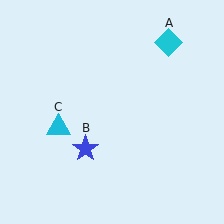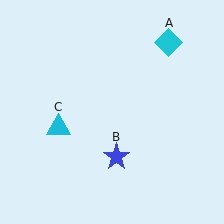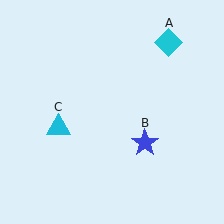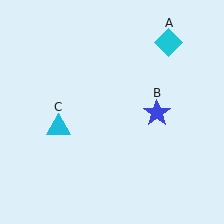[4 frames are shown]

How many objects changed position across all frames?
1 object changed position: blue star (object B).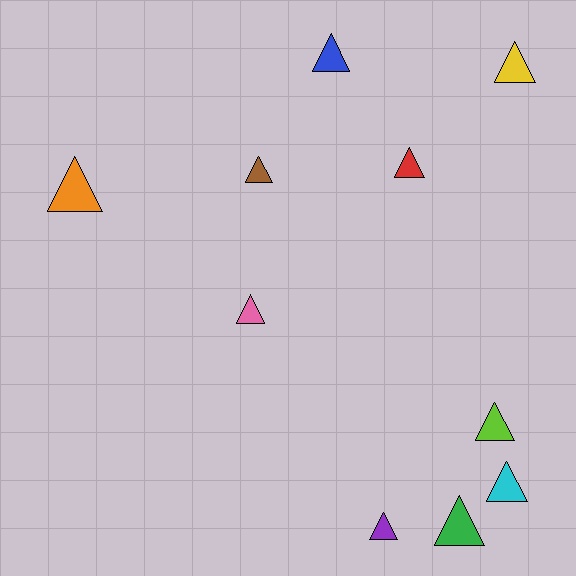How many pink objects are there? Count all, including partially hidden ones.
There is 1 pink object.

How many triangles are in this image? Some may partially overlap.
There are 10 triangles.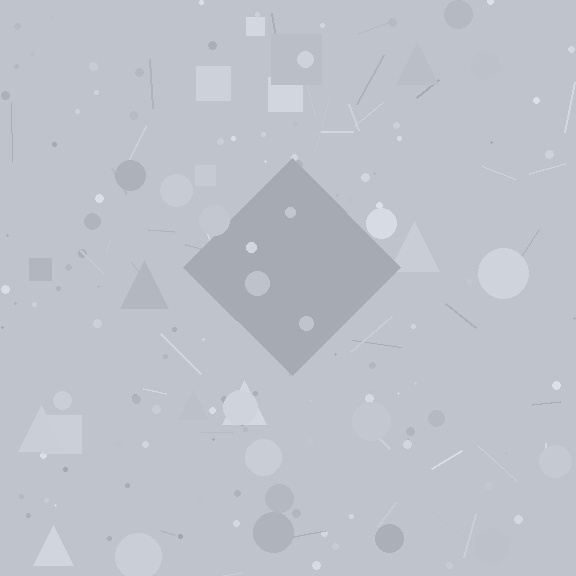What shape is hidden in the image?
A diamond is hidden in the image.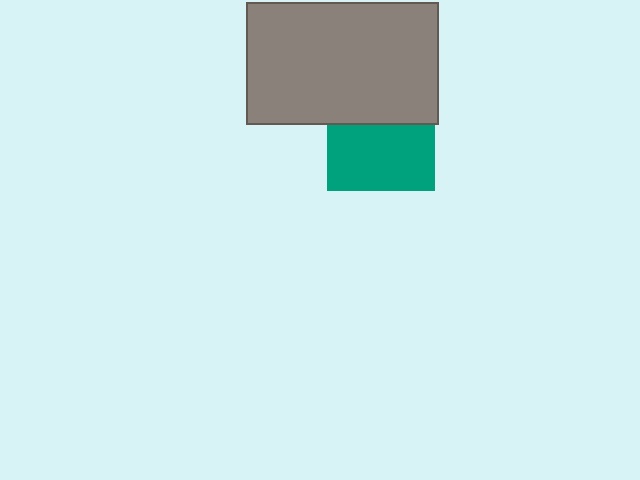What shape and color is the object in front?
The object in front is a gray rectangle.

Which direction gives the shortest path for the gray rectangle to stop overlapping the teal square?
Moving up gives the shortest separation.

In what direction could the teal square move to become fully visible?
The teal square could move down. That would shift it out from behind the gray rectangle entirely.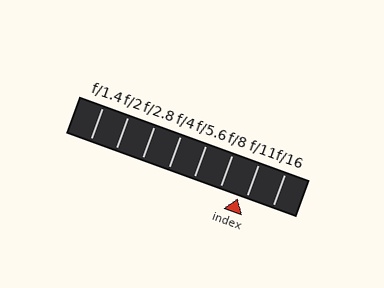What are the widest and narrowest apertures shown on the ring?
The widest aperture shown is f/1.4 and the narrowest is f/16.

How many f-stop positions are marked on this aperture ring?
There are 8 f-stop positions marked.